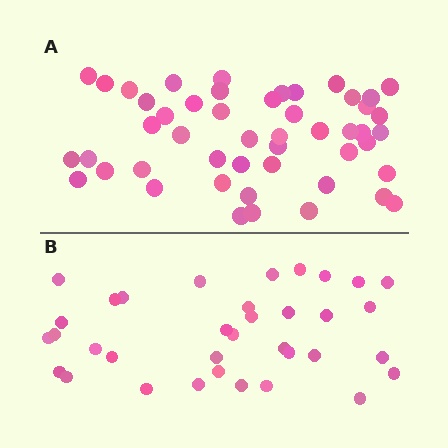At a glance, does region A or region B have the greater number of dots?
Region A (the top region) has more dots.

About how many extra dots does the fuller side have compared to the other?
Region A has approximately 15 more dots than region B.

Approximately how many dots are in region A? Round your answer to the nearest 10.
About 50 dots. (The exact count is 49, which rounds to 50.)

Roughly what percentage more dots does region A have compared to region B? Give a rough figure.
About 40% more.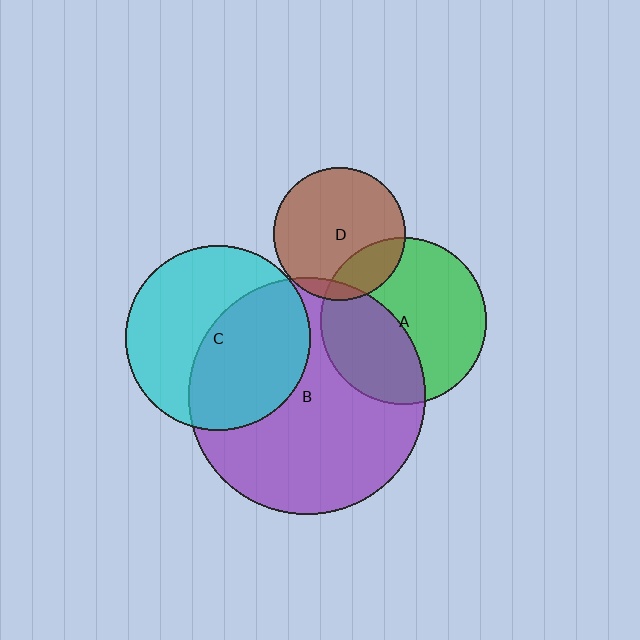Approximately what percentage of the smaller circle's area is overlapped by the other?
Approximately 40%.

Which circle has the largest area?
Circle B (purple).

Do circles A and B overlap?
Yes.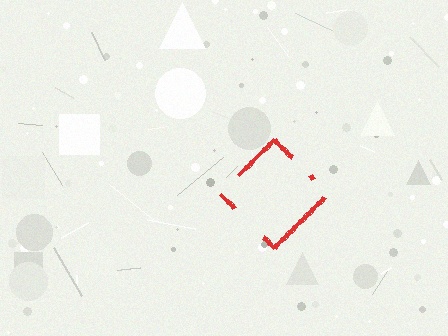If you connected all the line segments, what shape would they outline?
They would outline a diamond.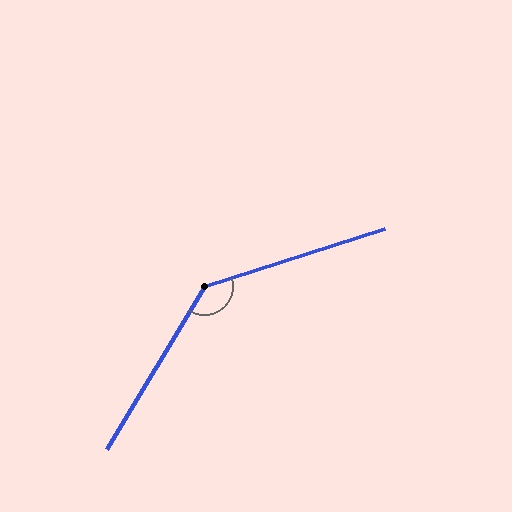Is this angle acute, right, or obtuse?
It is obtuse.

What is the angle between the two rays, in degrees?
Approximately 138 degrees.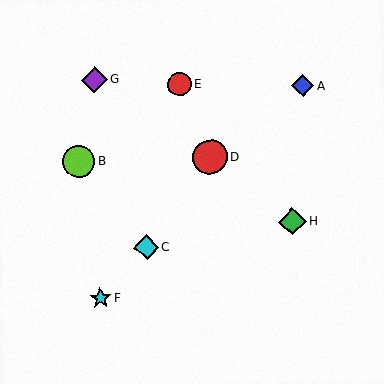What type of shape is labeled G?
Shape G is a purple diamond.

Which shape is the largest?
The red circle (labeled D) is the largest.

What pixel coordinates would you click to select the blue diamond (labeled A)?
Click at (303, 86) to select the blue diamond A.